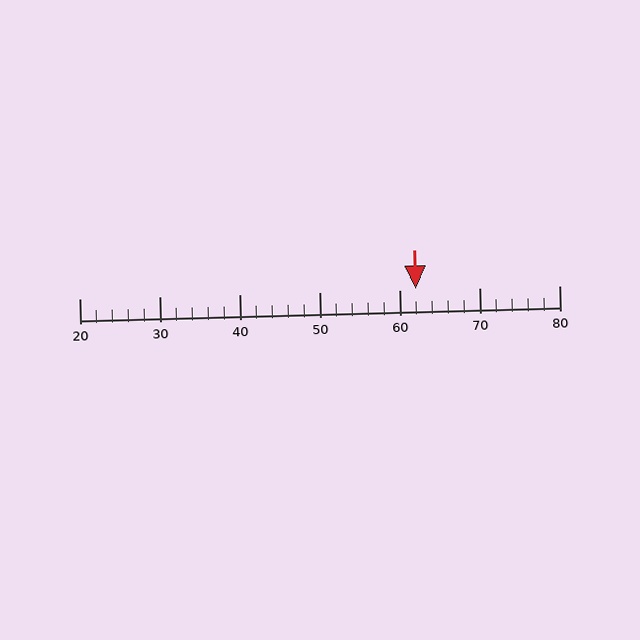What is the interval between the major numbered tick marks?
The major tick marks are spaced 10 units apart.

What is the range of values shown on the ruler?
The ruler shows values from 20 to 80.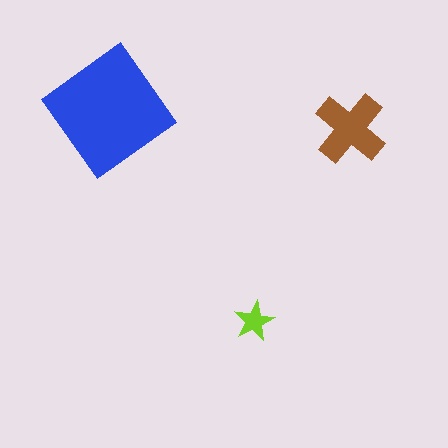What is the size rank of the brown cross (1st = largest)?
2nd.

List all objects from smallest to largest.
The lime star, the brown cross, the blue diamond.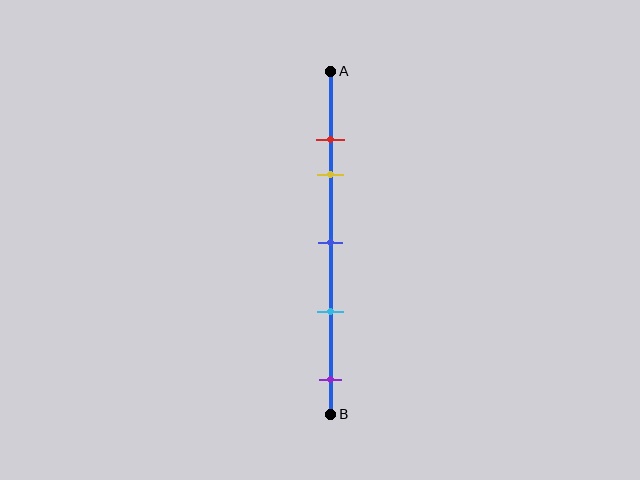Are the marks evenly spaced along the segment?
No, the marks are not evenly spaced.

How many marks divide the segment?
There are 5 marks dividing the segment.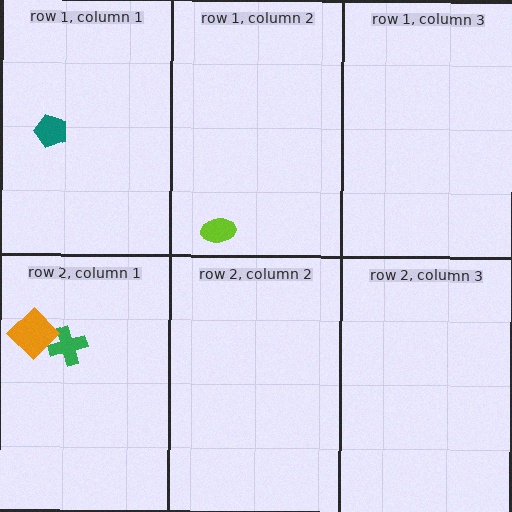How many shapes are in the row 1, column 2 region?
1.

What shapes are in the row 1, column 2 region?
The lime ellipse.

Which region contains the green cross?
The row 2, column 1 region.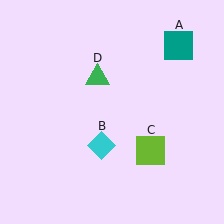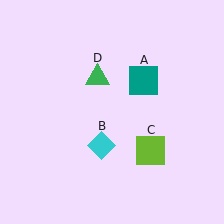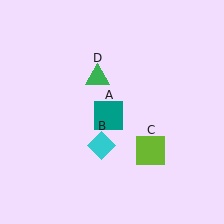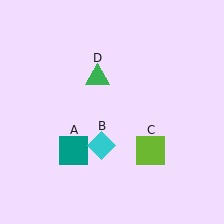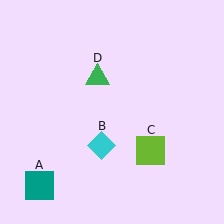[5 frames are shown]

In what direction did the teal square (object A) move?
The teal square (object A) moved down and to the left.